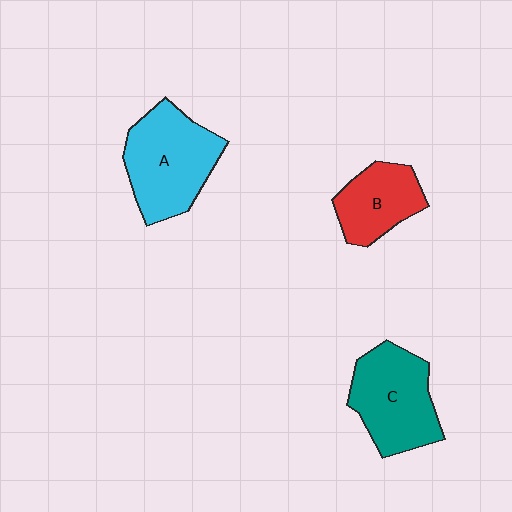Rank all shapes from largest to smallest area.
From largest to smallest: A (cyan), C (teal), B (red).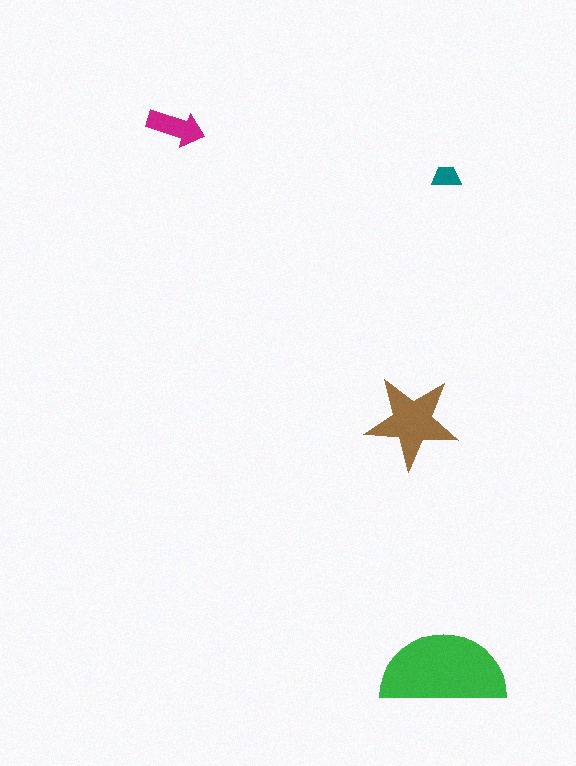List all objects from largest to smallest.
The green semicircle, the brown star, the magenta arrow, the teal trapezoid.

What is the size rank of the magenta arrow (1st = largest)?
3rd.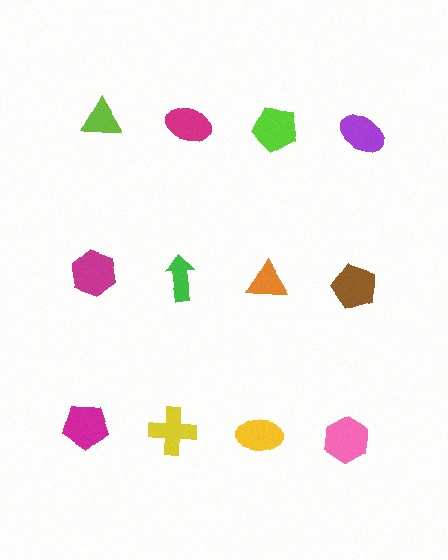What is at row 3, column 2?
A yellow cross.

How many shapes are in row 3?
4 shapes.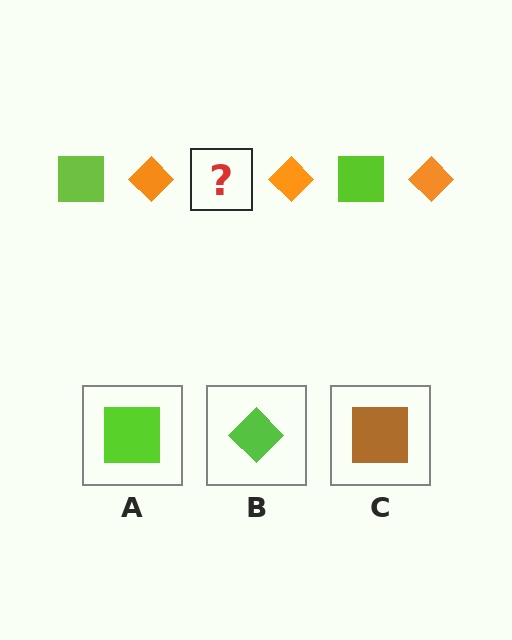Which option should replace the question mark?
Option A.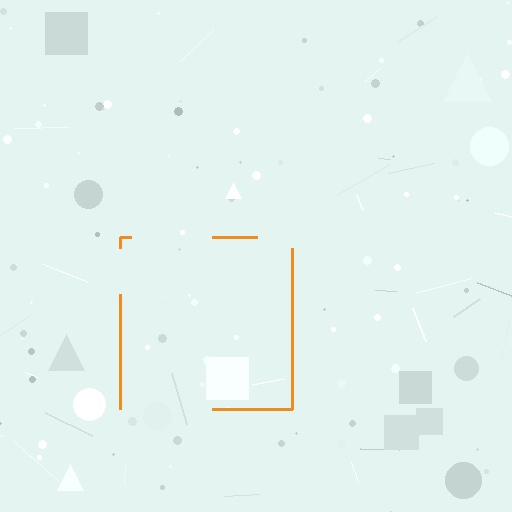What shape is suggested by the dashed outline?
The dashed outline suggests a square.